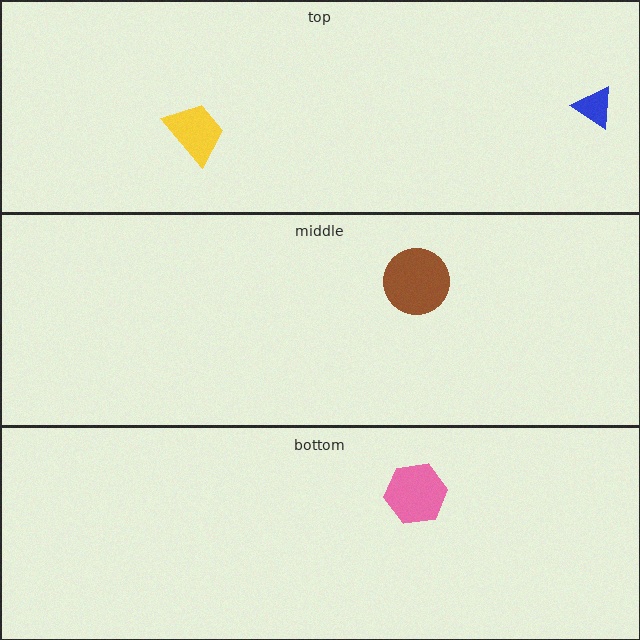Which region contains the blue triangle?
The top region.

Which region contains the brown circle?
The middle region.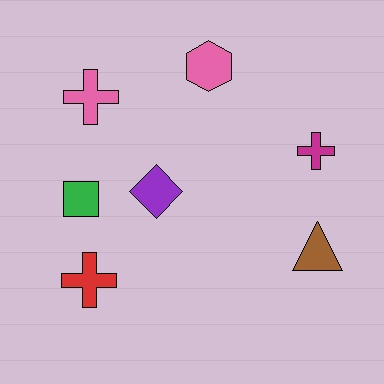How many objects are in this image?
There are 7 objects.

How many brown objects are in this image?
There is 1 brown object.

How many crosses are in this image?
There are 3 crosses.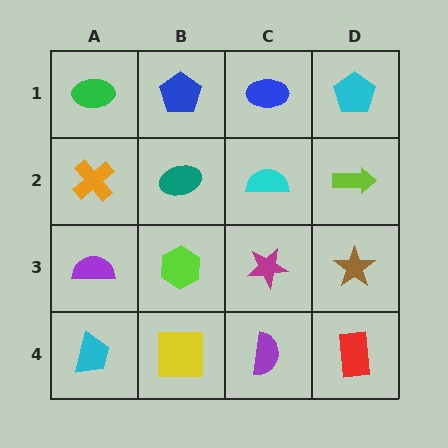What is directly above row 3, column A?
An orange cross.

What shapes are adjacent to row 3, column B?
A teal ellipse (row 2, column B), a yellow square (row 4, column B), a purple semicircle (row 3, column A), a magenta star (row 3, column C).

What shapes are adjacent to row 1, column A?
An orange cross (row 2, column A), a blue pentagon (row 1, column B).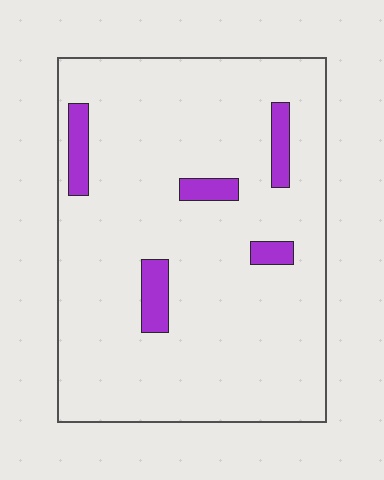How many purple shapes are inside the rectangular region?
5.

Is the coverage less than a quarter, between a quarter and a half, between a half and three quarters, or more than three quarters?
Less than a quarter.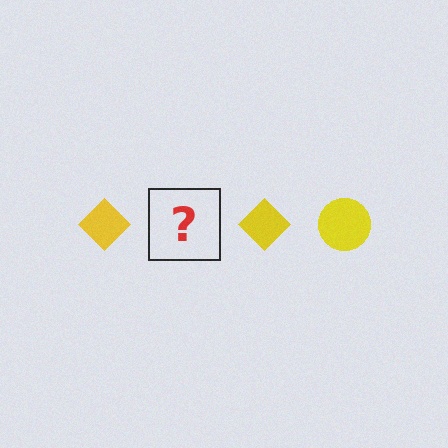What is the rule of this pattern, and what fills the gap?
The rule is that the pattern cycles through diamond, circle shapes in yellow. The gap should be filled with a yellow circle.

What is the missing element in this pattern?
The missing element is a yellow circle.